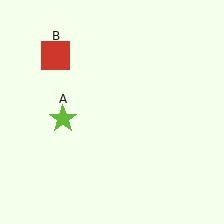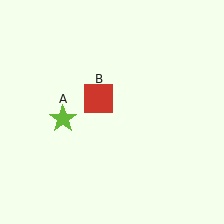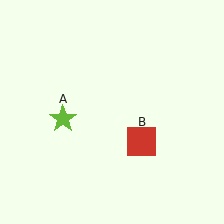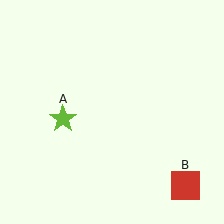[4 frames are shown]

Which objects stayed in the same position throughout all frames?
Lime star (object A) remained stationary.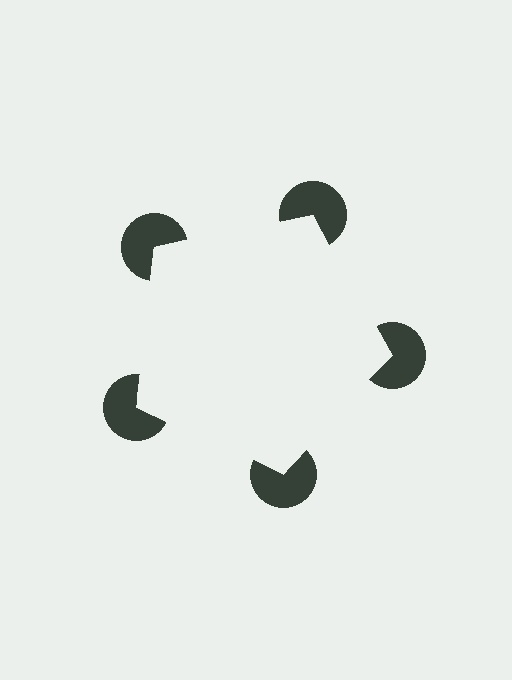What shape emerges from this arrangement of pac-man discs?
An illusory pentagon — its edges are inferred from the aligned wedge cuts in the pac-man discs, not physically drawn.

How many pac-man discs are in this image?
There are 5 — one at each vertex of the illusory pentagon.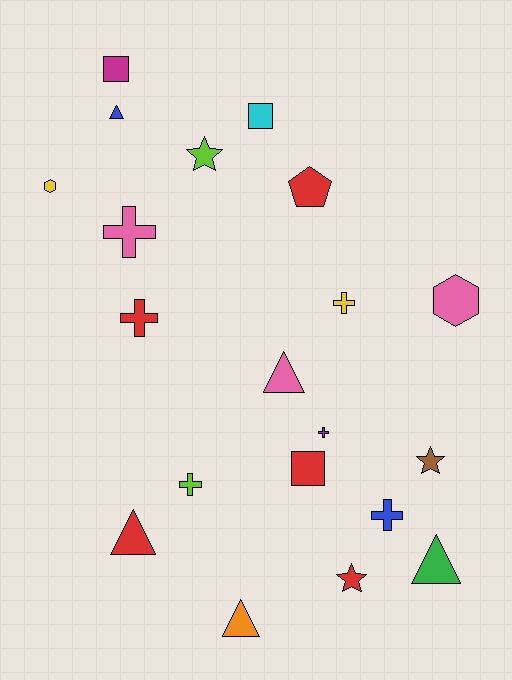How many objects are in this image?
There are 20 objects.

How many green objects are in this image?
There is 1 green object.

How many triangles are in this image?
There are 5 triangles.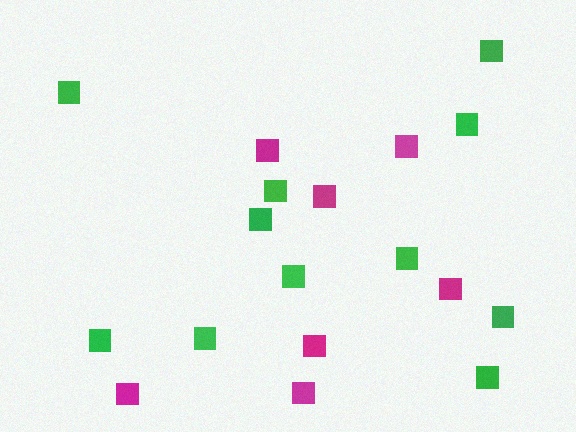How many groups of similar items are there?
There are 2 groups: one group of magenta squares (7) and one group of green squares (11).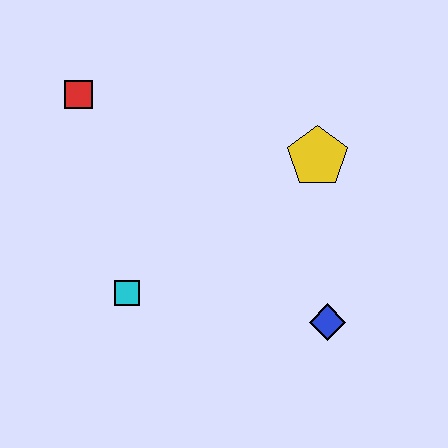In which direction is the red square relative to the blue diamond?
The red square is to the left of the blue diamond.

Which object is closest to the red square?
The cyan square is closest to the red square.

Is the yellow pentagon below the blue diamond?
No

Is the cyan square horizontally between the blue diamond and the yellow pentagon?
No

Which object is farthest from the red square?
The blue diamond is farthest from the red square.